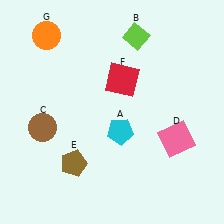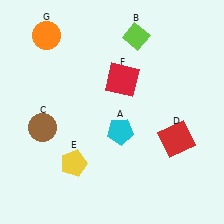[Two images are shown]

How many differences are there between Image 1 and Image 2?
There are 2 differences between the two images.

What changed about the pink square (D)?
In Image 1, D is pink. In Image 2, it changed to red.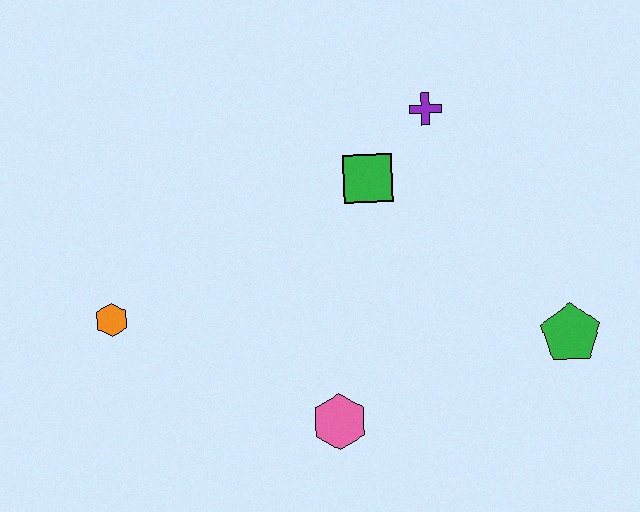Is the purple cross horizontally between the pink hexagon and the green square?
No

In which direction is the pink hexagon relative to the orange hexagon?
The pink hexagon is to the right of the orange hexagon.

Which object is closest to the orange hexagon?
The pink hexagon is closest to the orange hexagon.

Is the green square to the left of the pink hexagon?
No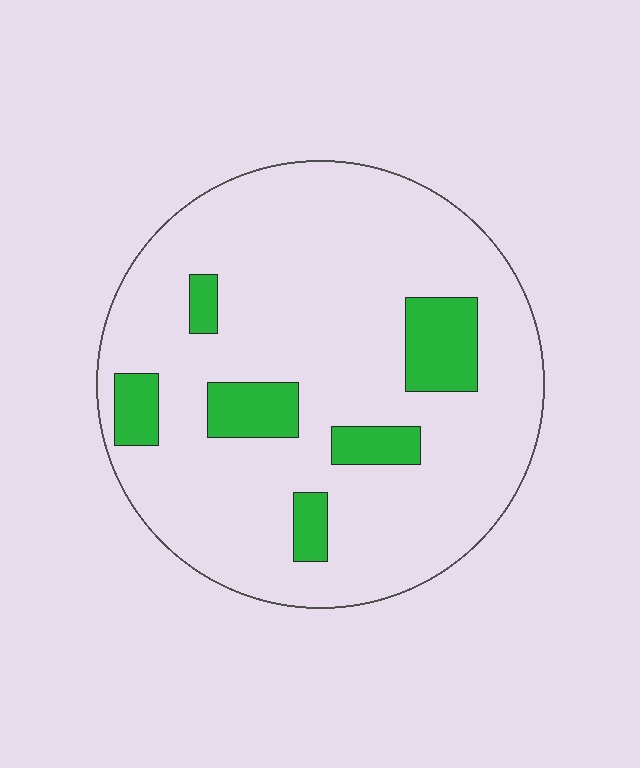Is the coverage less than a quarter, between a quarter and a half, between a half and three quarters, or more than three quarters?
Less than a quarter.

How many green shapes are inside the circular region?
6.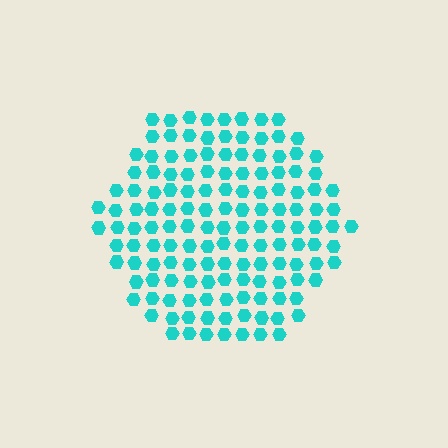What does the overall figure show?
The overall figure shows a hexagon.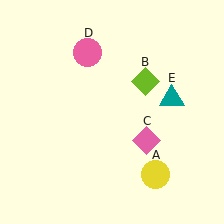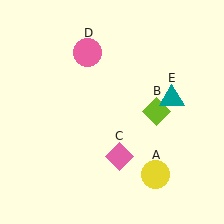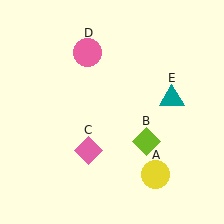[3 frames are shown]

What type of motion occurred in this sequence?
The lime diamond (object B), pink diamond (object C) rotated clockwise around the center of the scene.